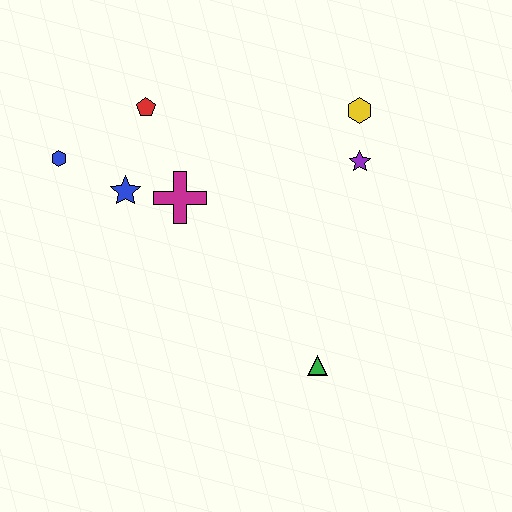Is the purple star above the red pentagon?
No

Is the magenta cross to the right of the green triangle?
No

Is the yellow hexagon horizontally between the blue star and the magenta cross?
No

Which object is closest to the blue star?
The magenta cross is closest to the blue star.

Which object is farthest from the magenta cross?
The green triangle is farthest from the magenta cross.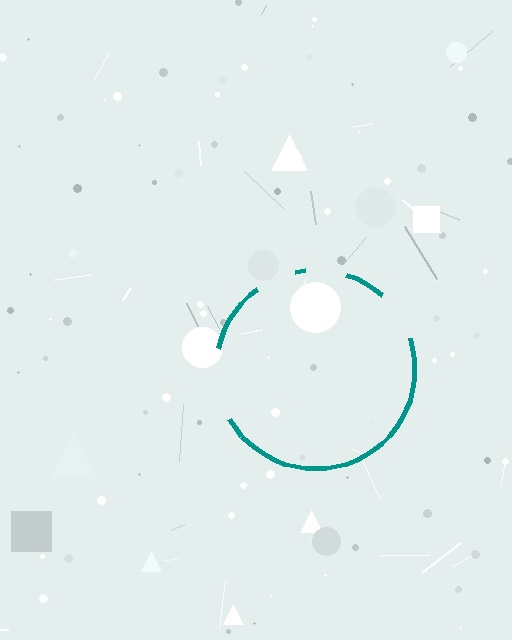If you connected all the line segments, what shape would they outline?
They would outline a circle.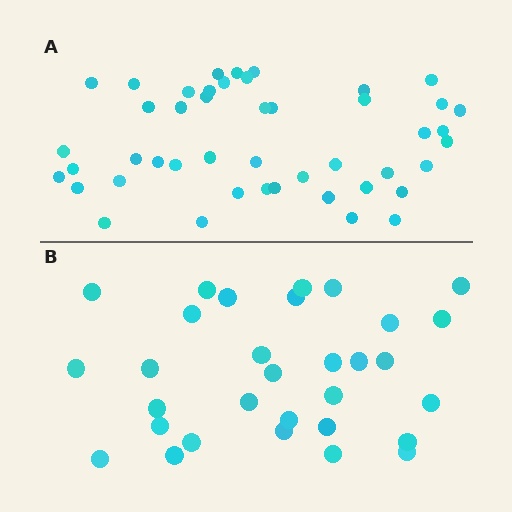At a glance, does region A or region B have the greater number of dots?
Region A (the top region) has more dots.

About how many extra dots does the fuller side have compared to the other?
Region A has approximately 15 more dots than region B.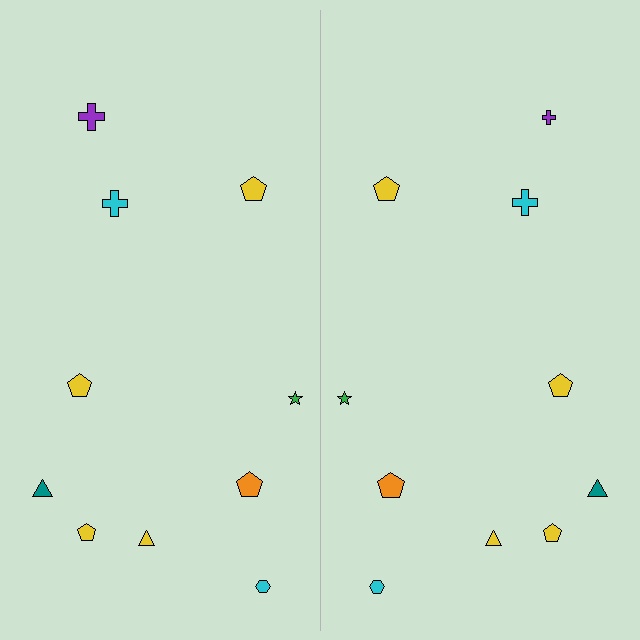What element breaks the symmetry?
The purple cross on the right side has a different size than its mirror counterpart.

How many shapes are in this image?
There are 20 shapes in this image.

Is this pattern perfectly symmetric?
No, the pattern is not perfectly symmetric. The purple cross on the right side has a different size than its mirror counterpart.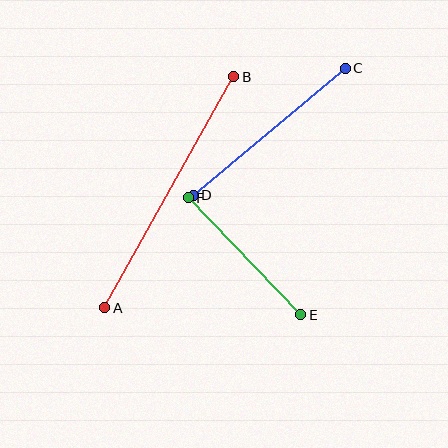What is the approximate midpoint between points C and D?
The midpoint is at approximately (269, 132) pixels.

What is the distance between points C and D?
The distance is approximately 198 pixels.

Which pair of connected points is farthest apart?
Points A and B are farthest apart.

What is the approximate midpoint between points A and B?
The midpoint is at approximately (169, 192) pixels.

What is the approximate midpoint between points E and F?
The midpoint is at approximately (244, 256) pixels.